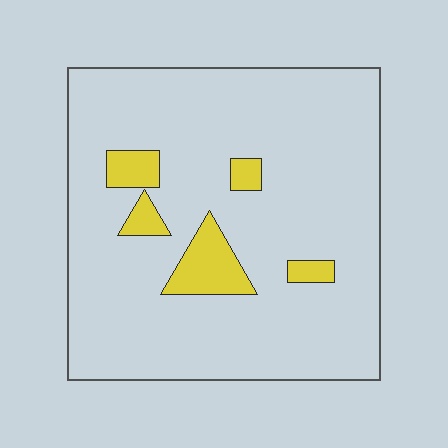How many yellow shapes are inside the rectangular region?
5.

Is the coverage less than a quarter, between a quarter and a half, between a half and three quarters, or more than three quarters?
Less than a quarter.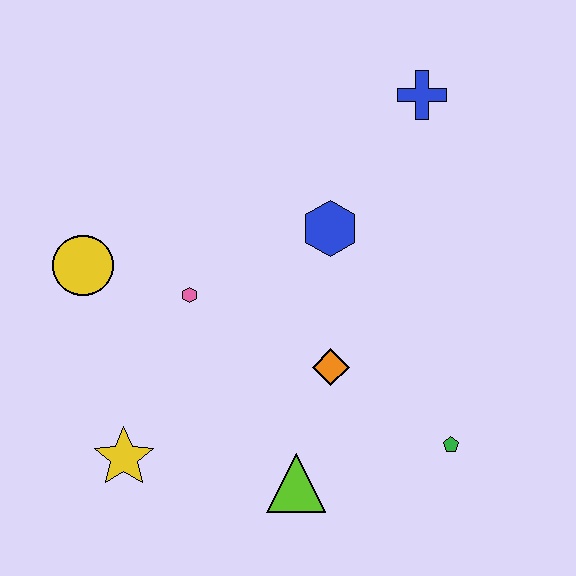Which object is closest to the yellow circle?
The pink hexagon is closest to the yellow circle.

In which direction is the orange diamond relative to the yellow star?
The orange diamond is to the right of the yellow star.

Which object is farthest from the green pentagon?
The yellow circle is farthest from the green pentagon.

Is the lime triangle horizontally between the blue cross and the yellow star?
Yes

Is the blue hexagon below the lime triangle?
No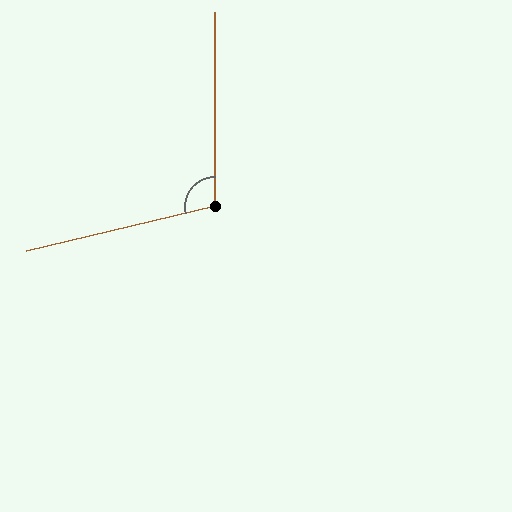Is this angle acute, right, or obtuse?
It is obtuse.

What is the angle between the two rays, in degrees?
Approximately 103 degrees.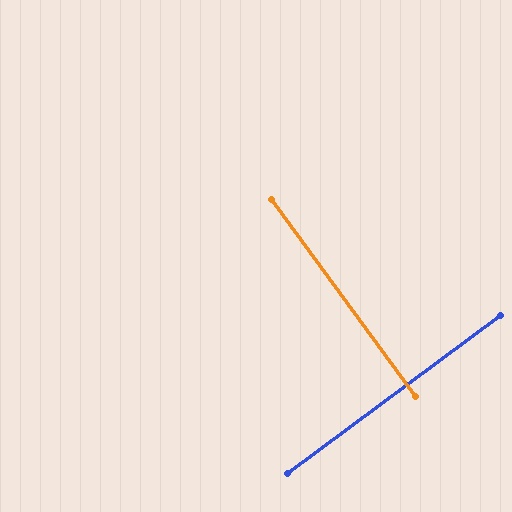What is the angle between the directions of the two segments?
Approximately 90 degrees.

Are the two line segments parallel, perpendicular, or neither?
Perpendicular — they meet at approximately 90°.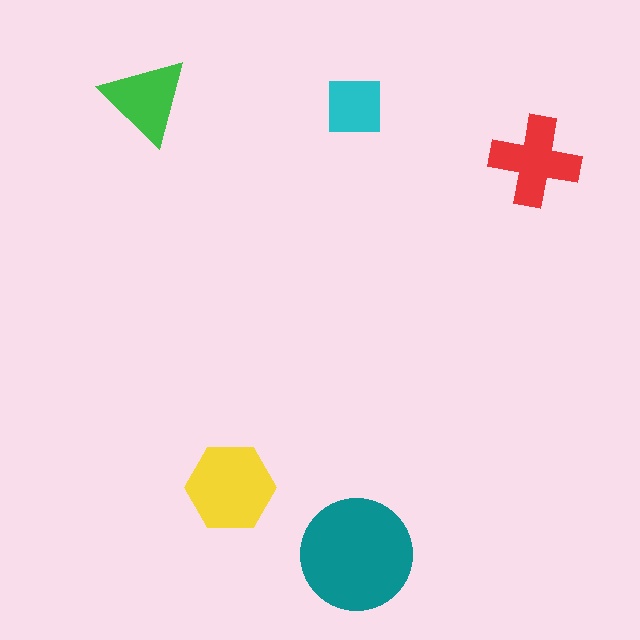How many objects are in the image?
There are 5 objects in the image.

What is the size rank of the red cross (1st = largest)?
3rd.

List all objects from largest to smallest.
The teal circle, the yellow hexagon, the red cross, the green triangle, the cyan square.